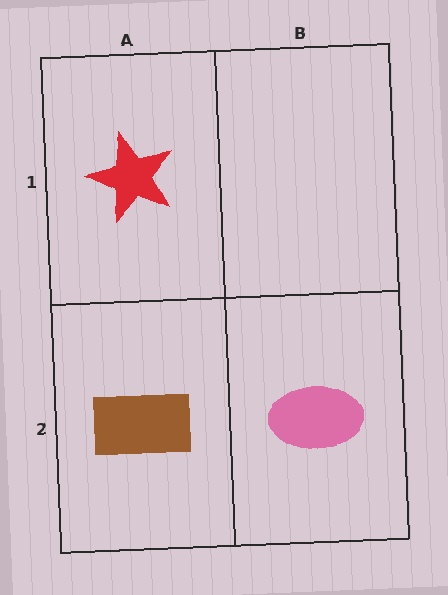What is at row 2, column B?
A pink ellipse.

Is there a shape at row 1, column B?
No, that cell is empty.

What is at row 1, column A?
A red star.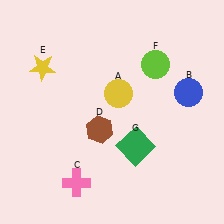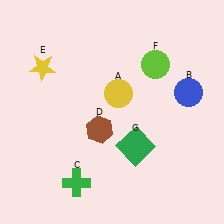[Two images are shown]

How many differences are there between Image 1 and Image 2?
There is 1 difference between the two images.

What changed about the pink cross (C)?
In Image 1, C is pink. In Image 2, it changed to green.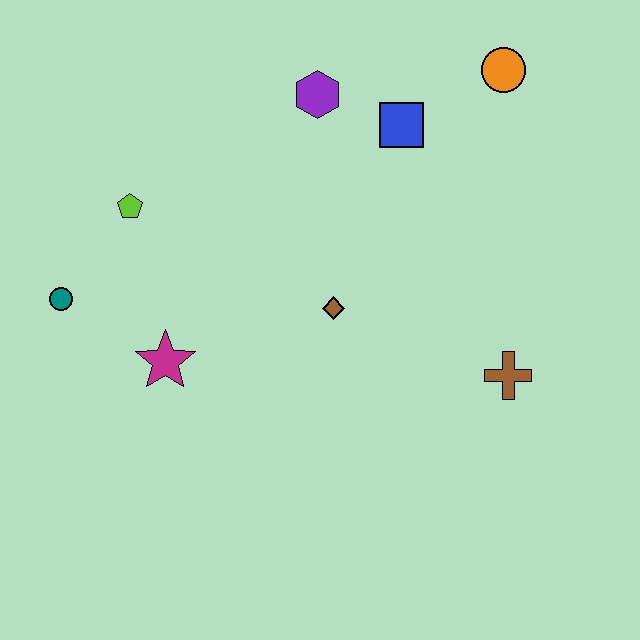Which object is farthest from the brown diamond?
The orange circle is farthest from the brown diamond.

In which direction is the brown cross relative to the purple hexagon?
The brown cross is below the purple hexagon.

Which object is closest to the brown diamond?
The magenta star is closest to the brown diamond.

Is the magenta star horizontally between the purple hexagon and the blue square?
No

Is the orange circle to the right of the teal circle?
Yes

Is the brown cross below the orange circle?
Yes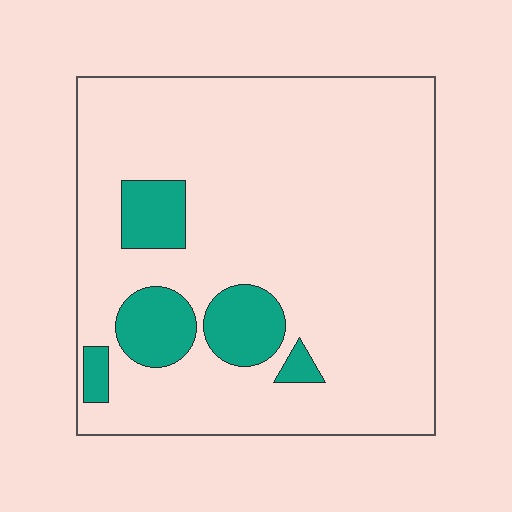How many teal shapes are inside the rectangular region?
5.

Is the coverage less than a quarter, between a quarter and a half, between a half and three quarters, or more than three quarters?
Less than a quarter.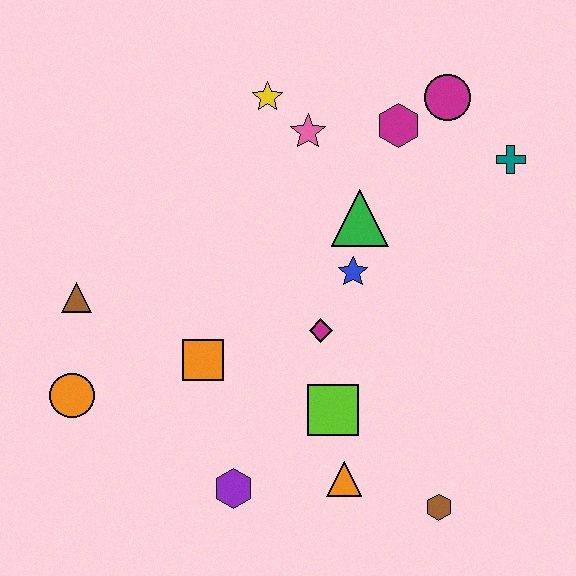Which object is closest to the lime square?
The orange triangle is closest to the lime square.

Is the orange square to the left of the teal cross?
Yes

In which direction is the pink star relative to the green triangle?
The pink star is above the green triangle.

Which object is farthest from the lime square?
The magenta circle is farthest from the lime square.